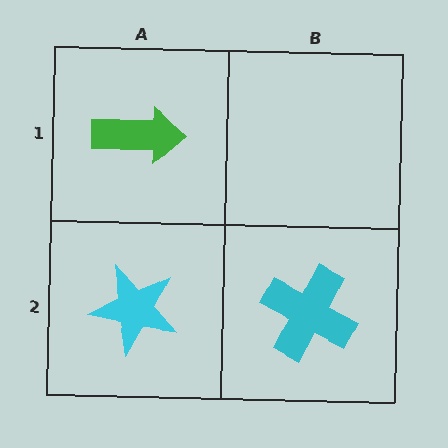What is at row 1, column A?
A green arrow.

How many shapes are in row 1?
1 shape.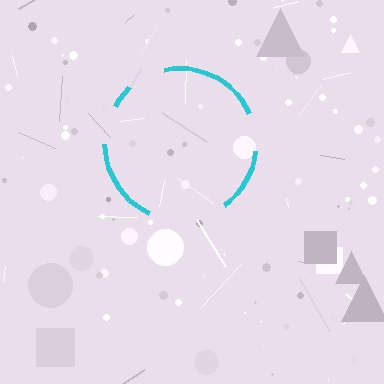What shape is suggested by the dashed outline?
The dashed outline suggests a circle.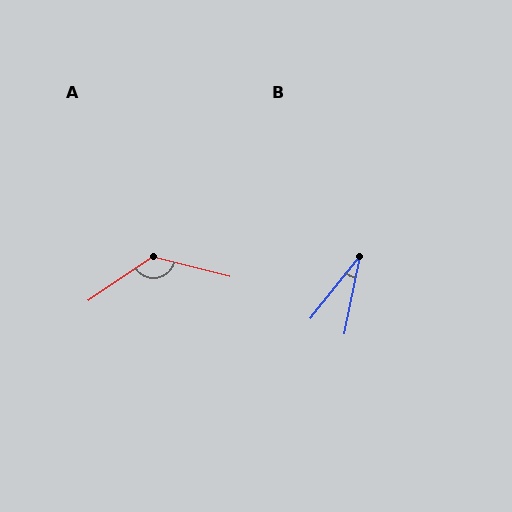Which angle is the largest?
A, at approximately 131 degrees.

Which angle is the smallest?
B, at approximately 27 degrees.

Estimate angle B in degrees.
Approximately 27 degrees.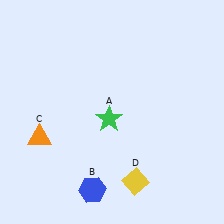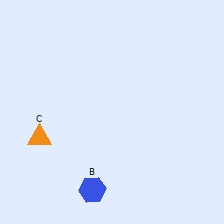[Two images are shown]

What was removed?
The yellow diamond (D), the green star (A) were removed in Image 2.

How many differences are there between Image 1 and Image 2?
There are 2 differences between the two images.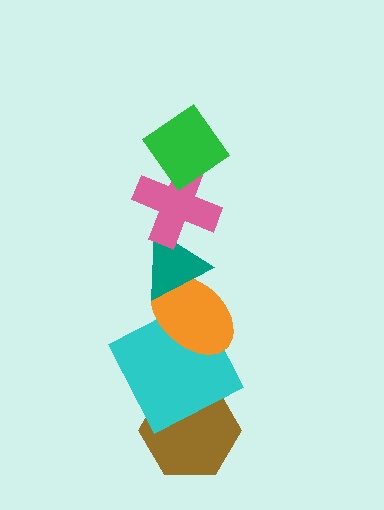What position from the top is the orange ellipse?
The orange ellipse is 4th from the top.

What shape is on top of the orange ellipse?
The teal triangle is on top of the orange ellipse.